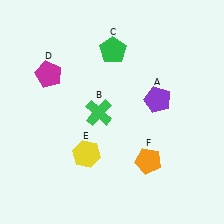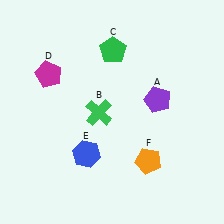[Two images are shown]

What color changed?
The hexagon (E) changed from yellow in Image 1 to blue in Image 2.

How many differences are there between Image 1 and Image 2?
There is 1 difference between the two images.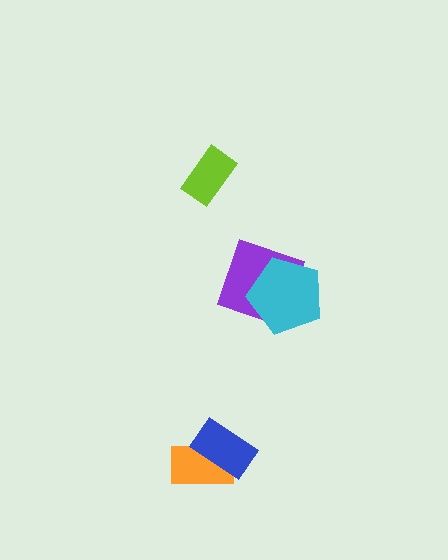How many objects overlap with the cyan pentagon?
1 object overlaps with the cyan pentagon.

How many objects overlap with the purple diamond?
1 object overlaps with the purple diamond.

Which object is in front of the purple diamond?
The cyan pentagon is in front of the purple diamond.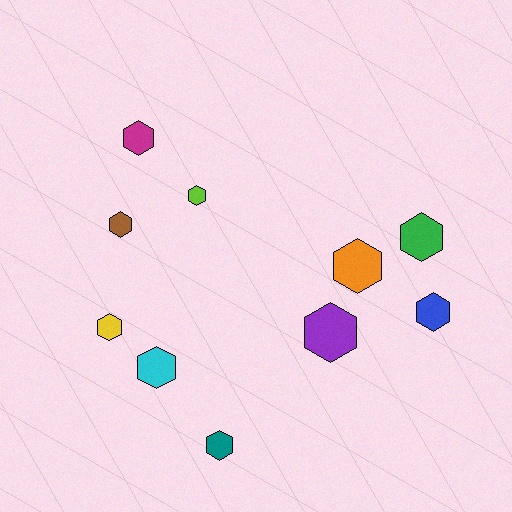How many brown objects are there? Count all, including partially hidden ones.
There is 1 brown object.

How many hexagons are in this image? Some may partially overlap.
There are 10 hexagons.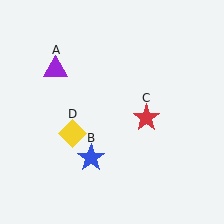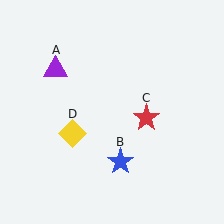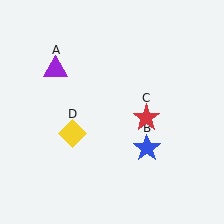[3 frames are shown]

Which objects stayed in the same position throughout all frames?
Purple triangle (object A) and red star (object C) and yellow diamond (object D) remained stationary.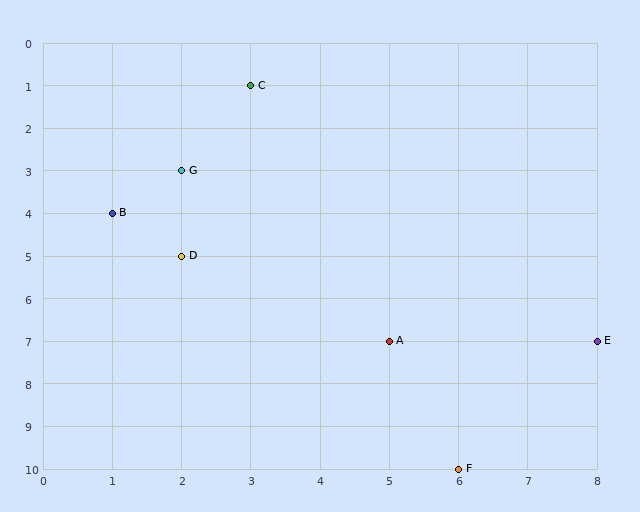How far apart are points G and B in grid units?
Points G and B are 1 column and 1 row apart (about 1.4 grid units diagonally).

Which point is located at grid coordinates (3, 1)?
Point C is at (3, 1).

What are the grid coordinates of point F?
Point F is at grid coordinates (6, 10).